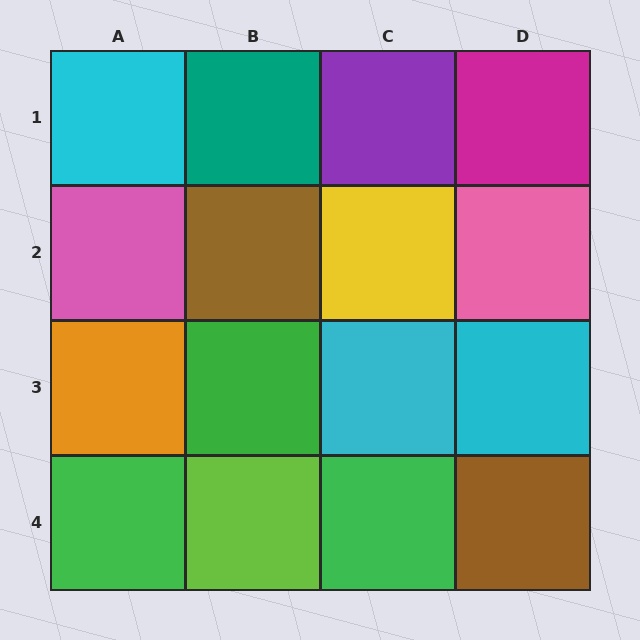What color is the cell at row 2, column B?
Brown.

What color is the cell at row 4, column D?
Brown.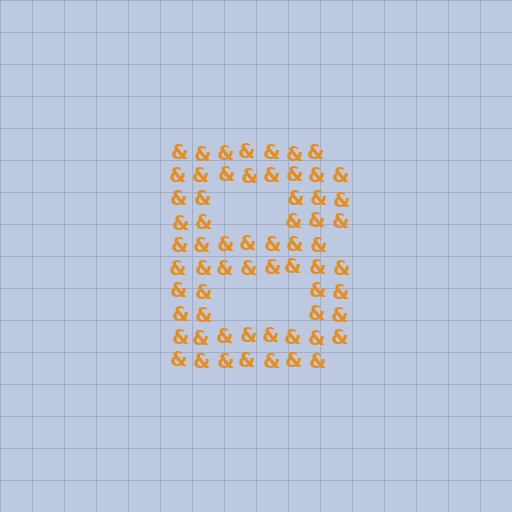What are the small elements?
The small elements are ampersands.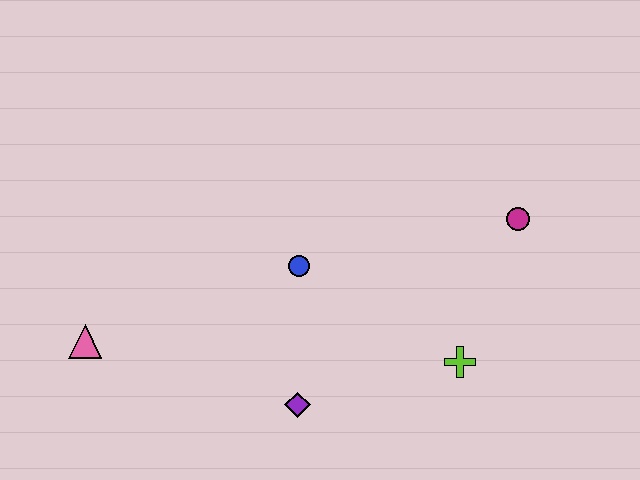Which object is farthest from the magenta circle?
The pink triangle is farthest from the magenta circle.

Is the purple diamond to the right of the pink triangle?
Yes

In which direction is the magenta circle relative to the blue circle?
The magenta circle is to the right of the blue circle.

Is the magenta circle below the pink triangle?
No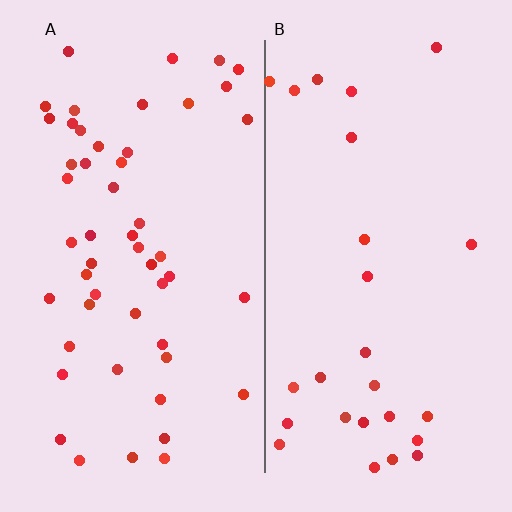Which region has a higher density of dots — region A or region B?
A (the left).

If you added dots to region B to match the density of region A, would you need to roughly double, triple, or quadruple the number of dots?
Approximately double.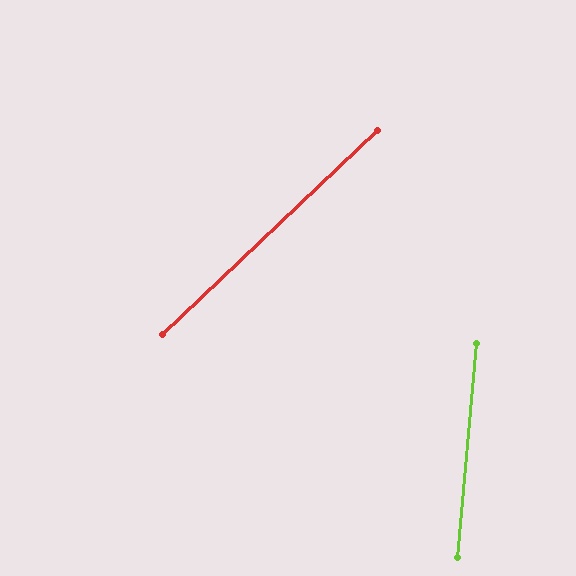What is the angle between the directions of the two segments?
Approximately 41 degrees.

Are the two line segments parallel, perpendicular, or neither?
Neither parallel nor perpendicular — they differ by about 41°.